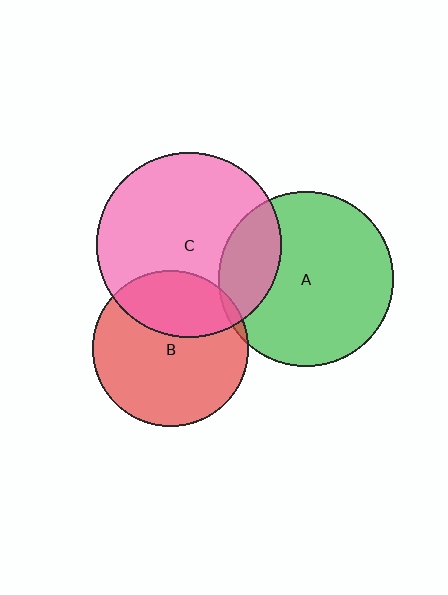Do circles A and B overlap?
Yes.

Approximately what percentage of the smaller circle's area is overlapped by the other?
Approximately 5%.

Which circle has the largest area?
Circle C (pink).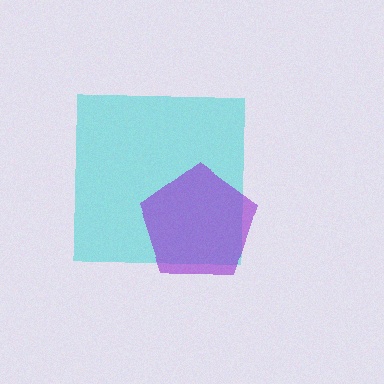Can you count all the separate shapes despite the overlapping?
Yes, there are 2 separate shapes.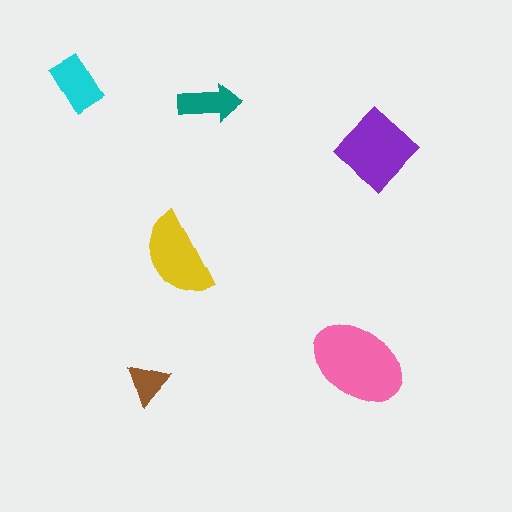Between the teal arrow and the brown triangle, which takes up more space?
The teal arrow.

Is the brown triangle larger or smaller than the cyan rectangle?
Smaller.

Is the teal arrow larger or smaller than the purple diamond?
Smaller.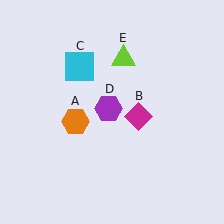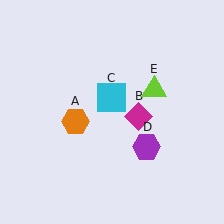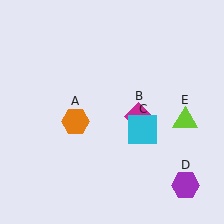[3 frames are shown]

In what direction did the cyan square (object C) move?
The cyan square (object C) moved down and to the right.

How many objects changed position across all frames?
3 objects changed position: cyan square (object C), purple hexagon (object D), lime triangle (object E).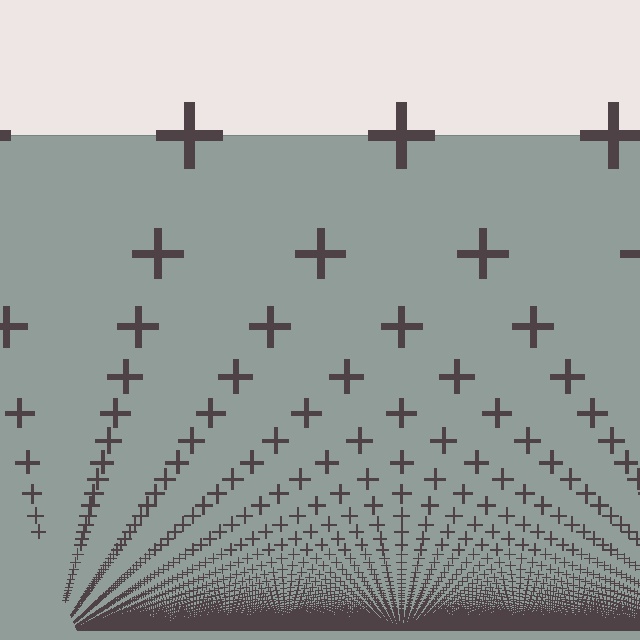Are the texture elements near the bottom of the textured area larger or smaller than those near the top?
Smaller. The gradient is inverted — elements near the bottom are smaller and denser.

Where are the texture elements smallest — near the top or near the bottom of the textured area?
Near the bottom.